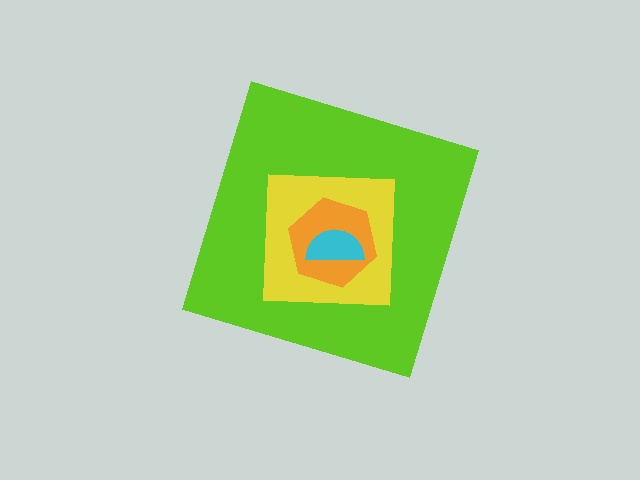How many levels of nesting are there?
4.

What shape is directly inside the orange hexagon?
The cyan semicircle.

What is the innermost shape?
The cyan semicircle.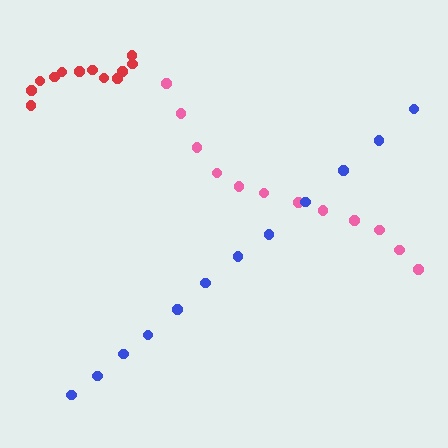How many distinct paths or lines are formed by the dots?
There are 3 distinct paths.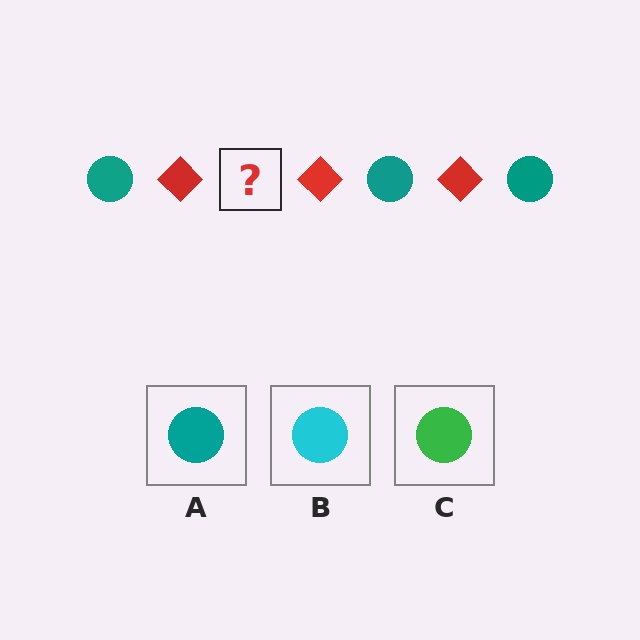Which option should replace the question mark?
Option A.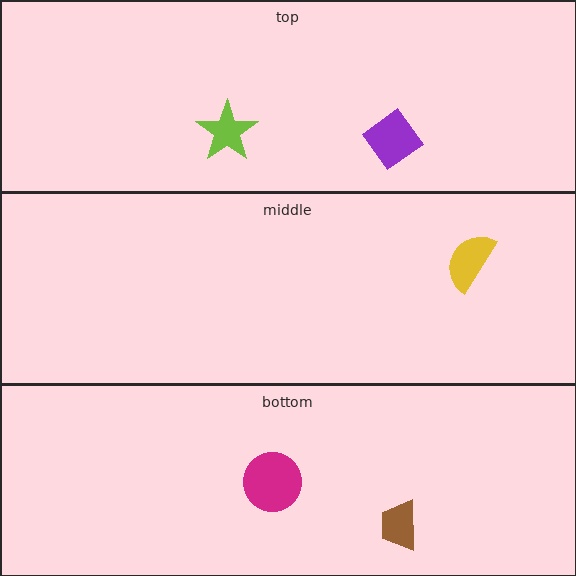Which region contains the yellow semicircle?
The middle region.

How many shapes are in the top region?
2.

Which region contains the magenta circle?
The bottom region.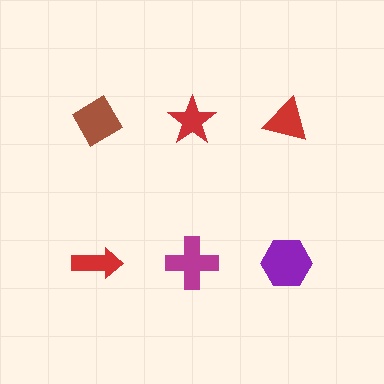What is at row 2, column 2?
A magenta cross.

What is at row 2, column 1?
A red arrow.